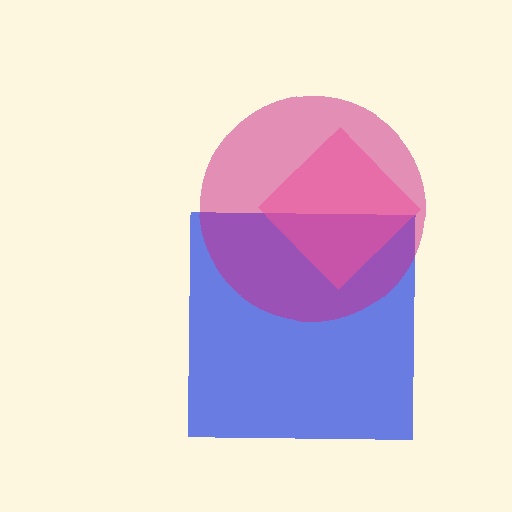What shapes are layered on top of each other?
The layered shapes are: a blue square, a magenta circle, a pink diamond.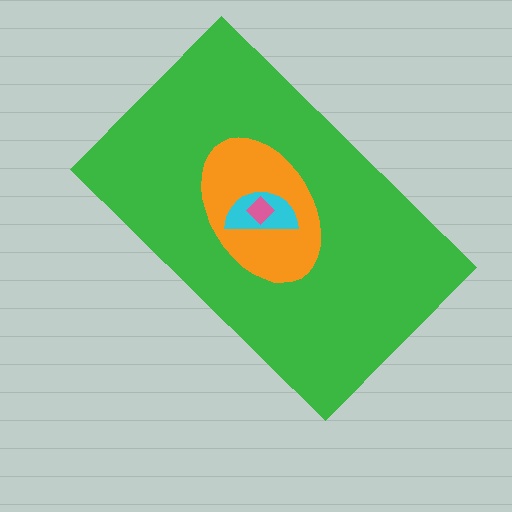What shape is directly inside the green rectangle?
The orange ellipse.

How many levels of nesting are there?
4.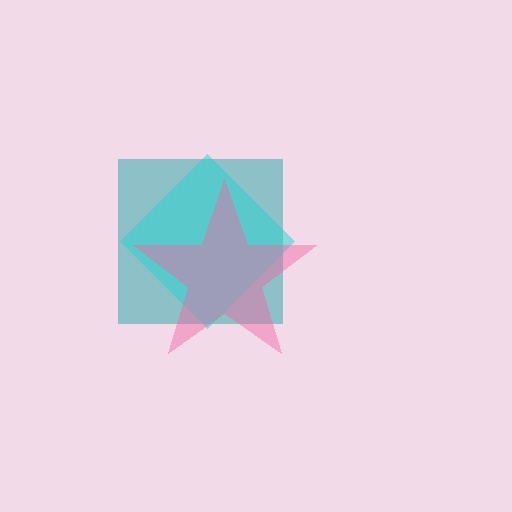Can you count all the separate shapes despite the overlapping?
Yes, there are 3 separate shapes.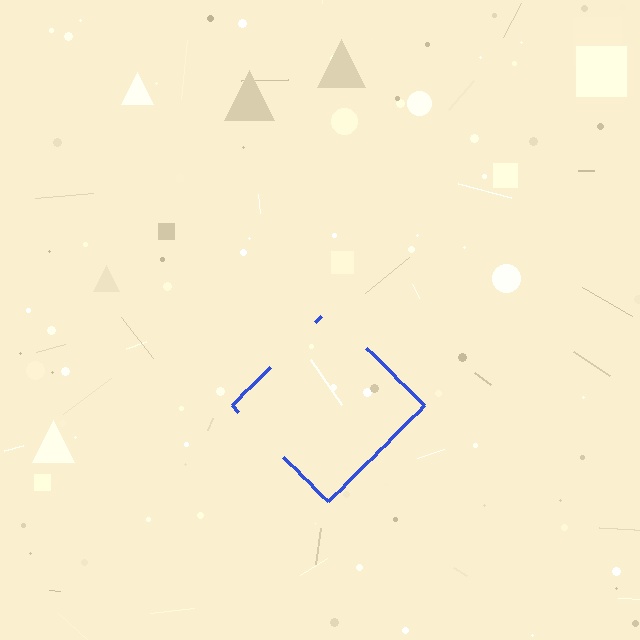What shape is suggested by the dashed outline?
The dashed outline suggests a diamond.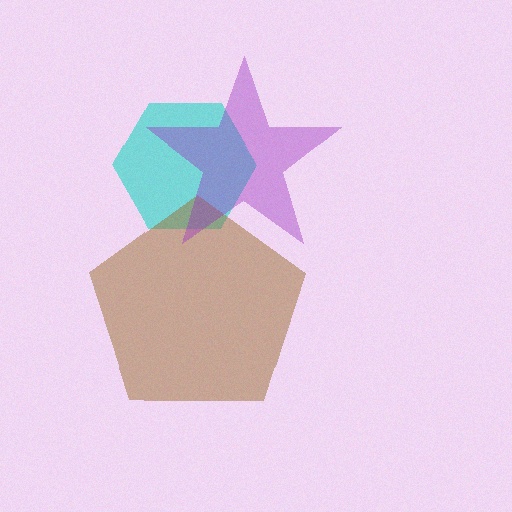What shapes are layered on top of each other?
The layered shapes are: a cyan hexagon, a brown pentagon, a purple star.